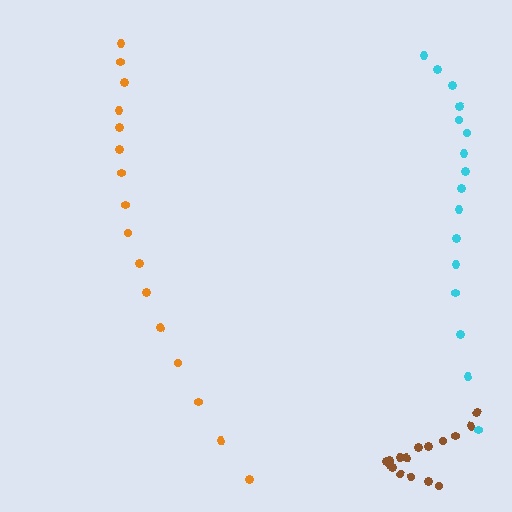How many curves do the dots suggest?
There are 3 distinct paths.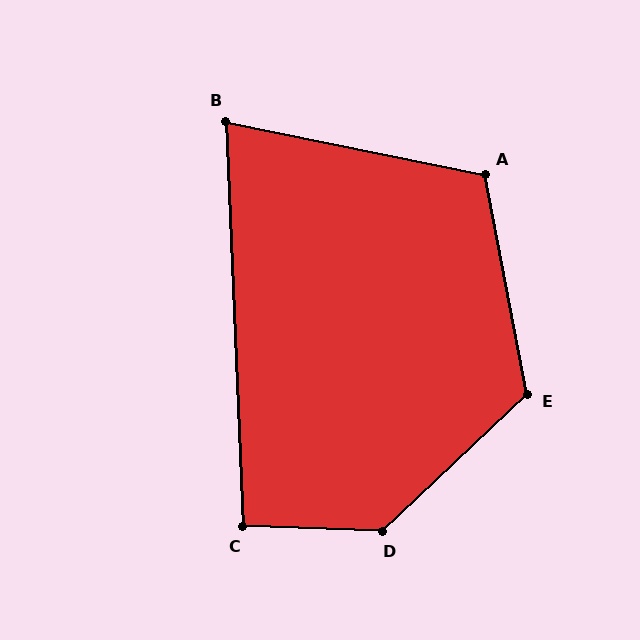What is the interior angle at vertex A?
Approximately 112 degrees (obtuse).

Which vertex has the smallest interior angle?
B, at approximately 76 degrees.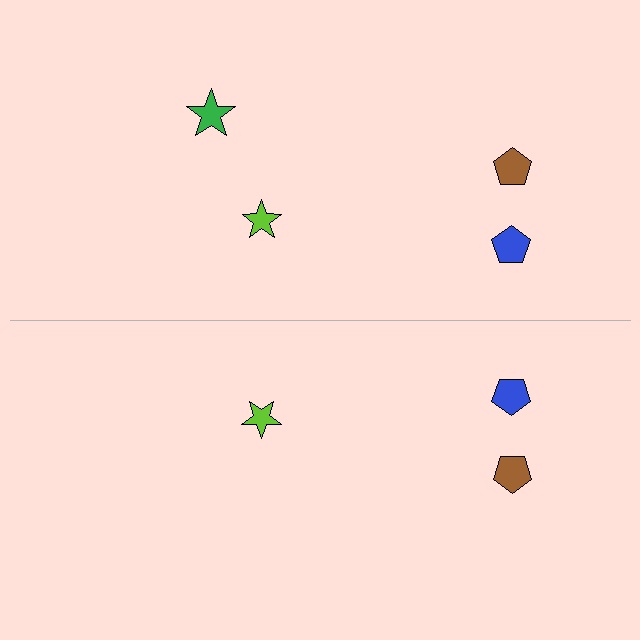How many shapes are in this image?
There are 7 shapes in this image.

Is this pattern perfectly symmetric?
No, the pattern is not perfectly symmetric. A green star is missing from the bottom side.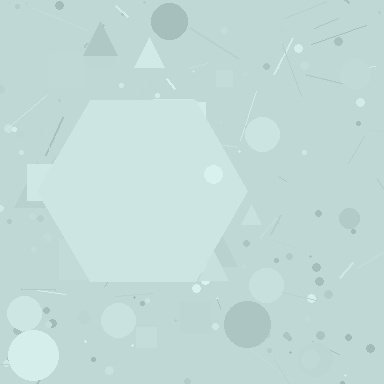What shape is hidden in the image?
A hexagon is hidden in the image.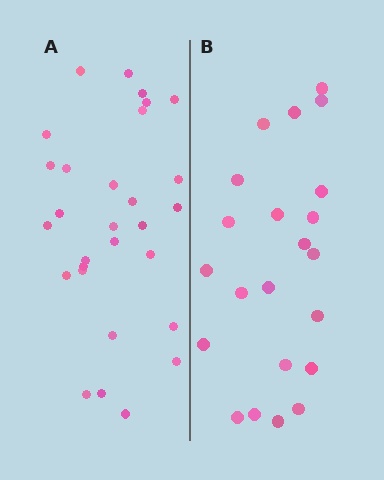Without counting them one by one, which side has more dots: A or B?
Region A (the left region) has more dots.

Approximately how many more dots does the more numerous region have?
Region A has roughly 8 or so more dots than region B.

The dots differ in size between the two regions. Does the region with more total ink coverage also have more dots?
No. Region B has more total ink coverage because its dots are larger, but region A actually contains more individual dots. Total area can be misleading — the number of items is what matters here.